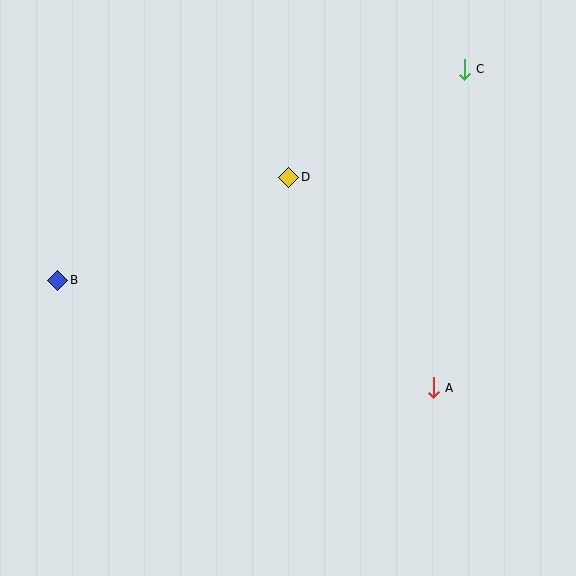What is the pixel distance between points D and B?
The distance between D and B is 253 pixels.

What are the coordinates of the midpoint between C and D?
The midpoint between C and D is at (376, 123).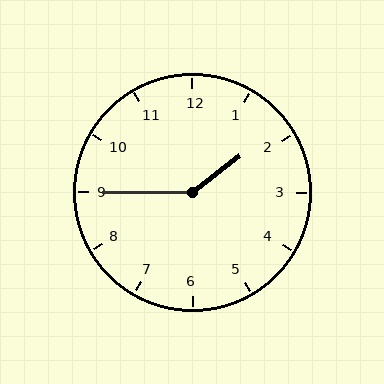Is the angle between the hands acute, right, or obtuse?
It is obtuse.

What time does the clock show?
1:45.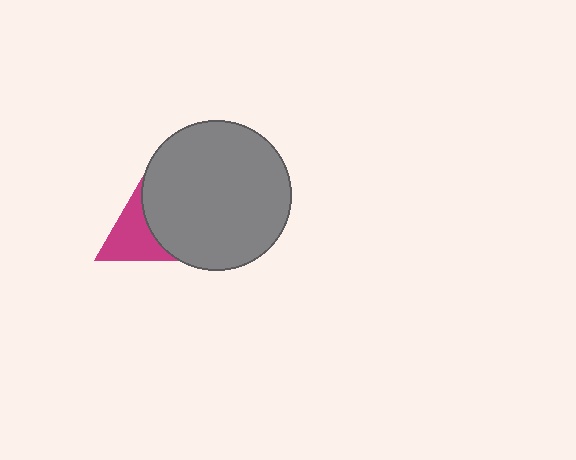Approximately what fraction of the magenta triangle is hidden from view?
Roughly 44% of the magenta triangle is hidden behind the gray circle.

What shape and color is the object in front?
The object in front is a gray circle.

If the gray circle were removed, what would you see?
You would see the complete magenta triangle.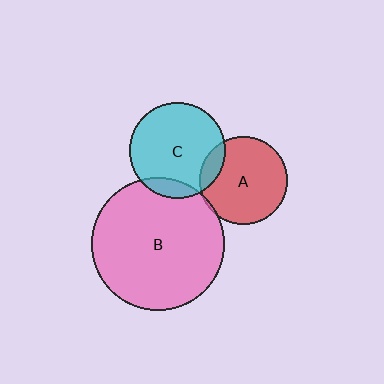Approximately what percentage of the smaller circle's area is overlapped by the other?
Approximately 10%.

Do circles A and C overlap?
Yes.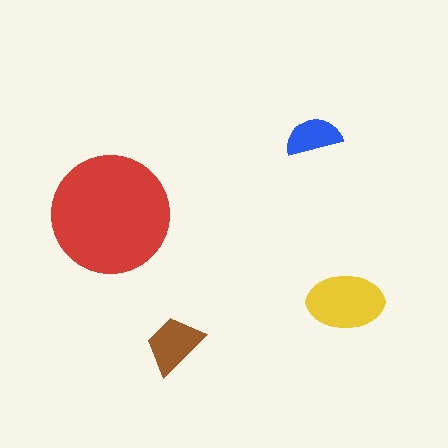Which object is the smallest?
The blue semicircle.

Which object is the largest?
The red circle.